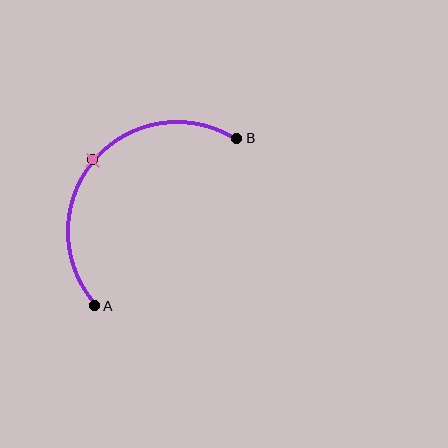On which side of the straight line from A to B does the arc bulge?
The arc bulges above and to the left of the straight line connecting A and B.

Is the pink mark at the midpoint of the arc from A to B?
Yes. The pink mark lies on the arc at equal arc-length from both A and B — it is the arc midpoint.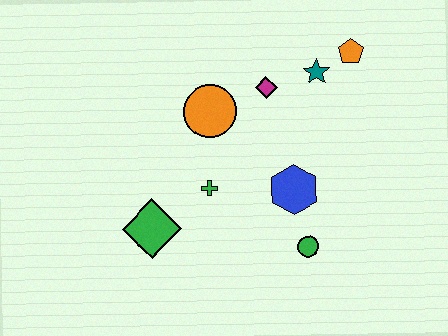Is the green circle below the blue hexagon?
Yes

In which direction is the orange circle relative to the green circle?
The orange circle is above the green circle.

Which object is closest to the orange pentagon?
The teal star is closest to the orange pentagon.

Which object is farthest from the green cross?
The orange pentagon is farthest from the green cross.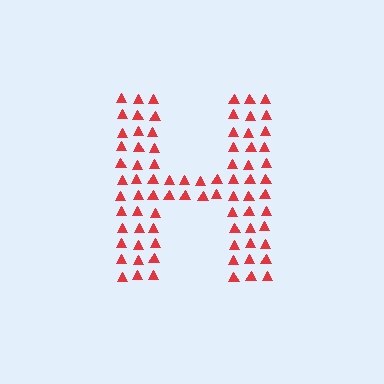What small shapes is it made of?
It is made of small triangles.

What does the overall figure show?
The overall figure shows the letter H.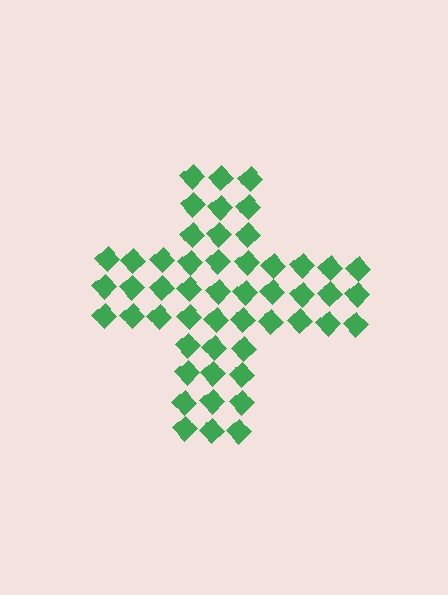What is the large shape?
The large shape is a cross.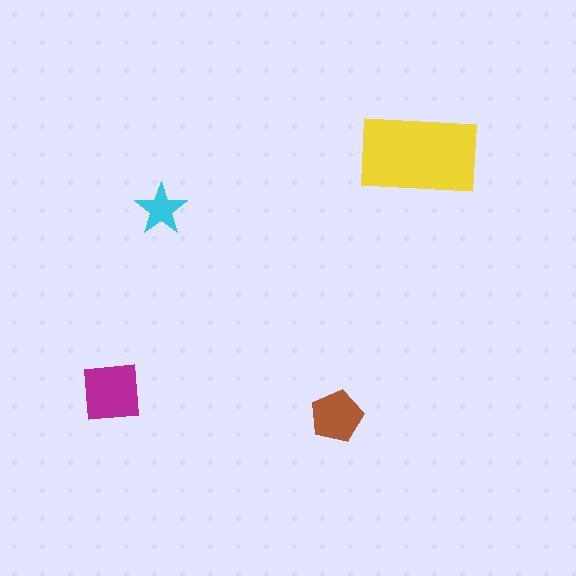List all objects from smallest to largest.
The cyan star, the brown pentagon, the magenta square, the yellow rectangle.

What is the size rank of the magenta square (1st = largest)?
2nd.